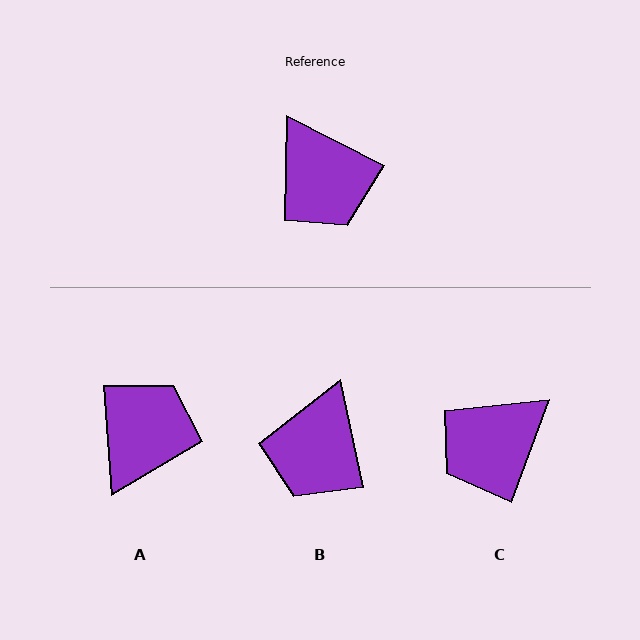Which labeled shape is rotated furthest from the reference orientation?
A, about 122 degrees away.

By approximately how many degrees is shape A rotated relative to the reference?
Approximately 122 degrees counter-clockwise.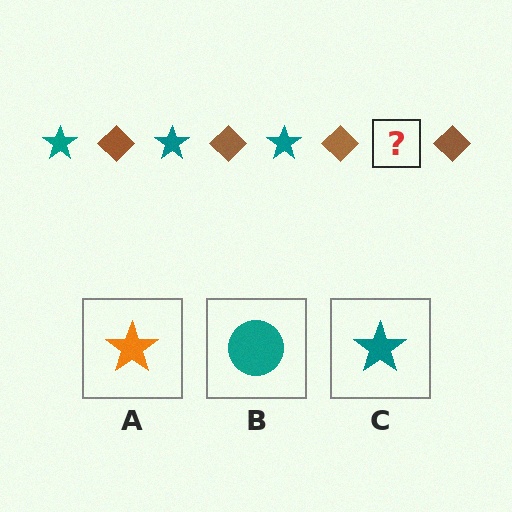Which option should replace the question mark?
Option C.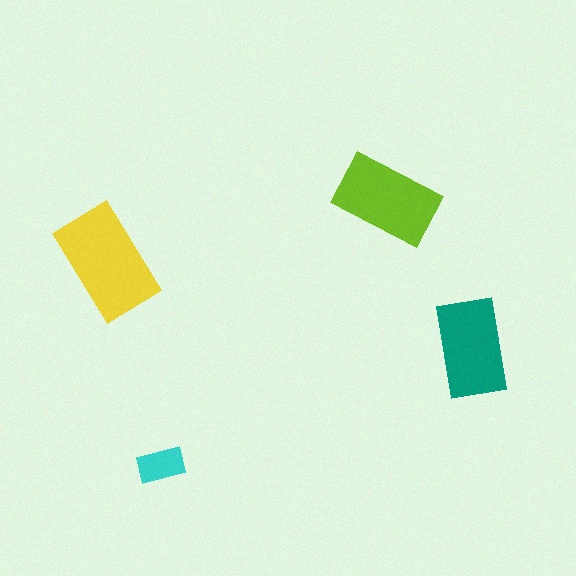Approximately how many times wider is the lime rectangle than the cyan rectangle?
About 2 times wider.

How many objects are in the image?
There are 4 objects in the image.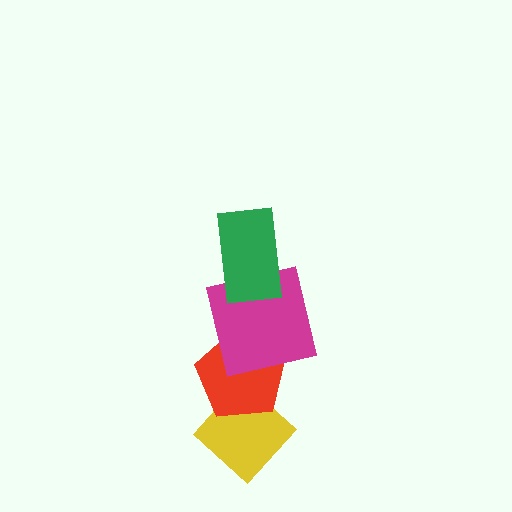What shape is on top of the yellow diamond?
The red pentagon is on top of the yellow diamond.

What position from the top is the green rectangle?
The green rectangle is 1st from the top.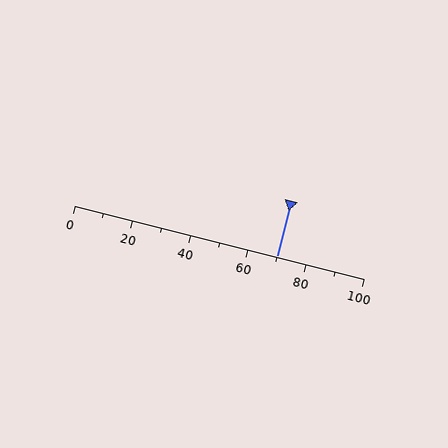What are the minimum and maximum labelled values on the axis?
The axis runs from 0 to 100.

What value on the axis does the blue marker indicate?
The marker indicates approximately 70.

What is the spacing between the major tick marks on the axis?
The major ticks are spaced 20 apart.